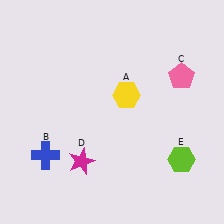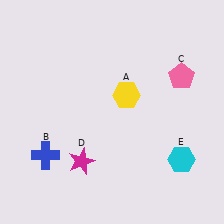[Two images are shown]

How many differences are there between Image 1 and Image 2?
There is 1 difference between the two images.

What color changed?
The hexagon (E) changed from lime in Image 1 to cyan in Image 2.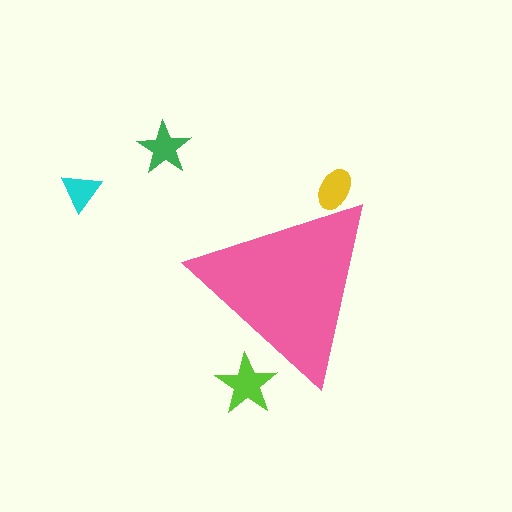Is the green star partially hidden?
No, the green star is fully visible.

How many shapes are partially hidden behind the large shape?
2 shapes are partially hidden.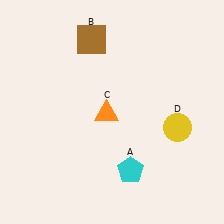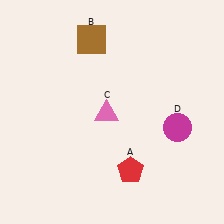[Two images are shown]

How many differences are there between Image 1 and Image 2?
There are 3 differences between the two images.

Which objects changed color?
A changed from cyan to red. C changed from orange to pink. D changed from yellow to magenta.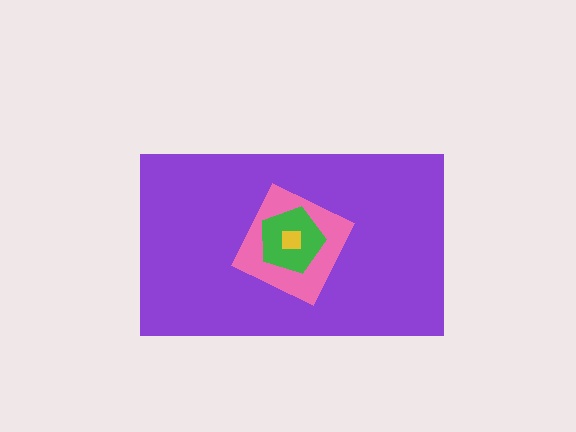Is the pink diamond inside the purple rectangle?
Yes.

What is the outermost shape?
The purple rectangle.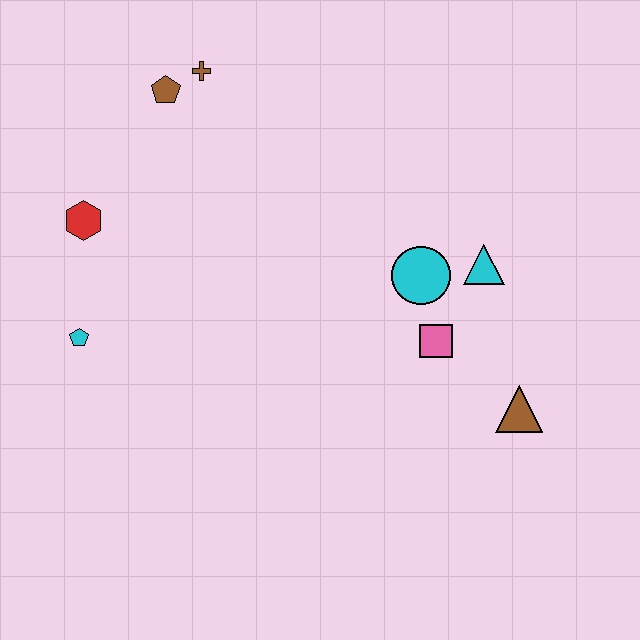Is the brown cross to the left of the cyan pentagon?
No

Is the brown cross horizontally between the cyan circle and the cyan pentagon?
Yes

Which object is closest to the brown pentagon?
The brown cross is closest to the brown pentagon.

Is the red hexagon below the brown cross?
Yes